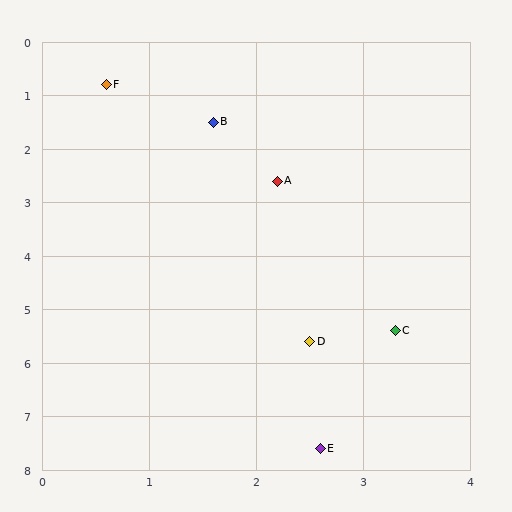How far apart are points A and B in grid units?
Points A and B are about 1.3 grid units apart.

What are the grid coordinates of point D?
Point D is at approximately (2.5, 5.6).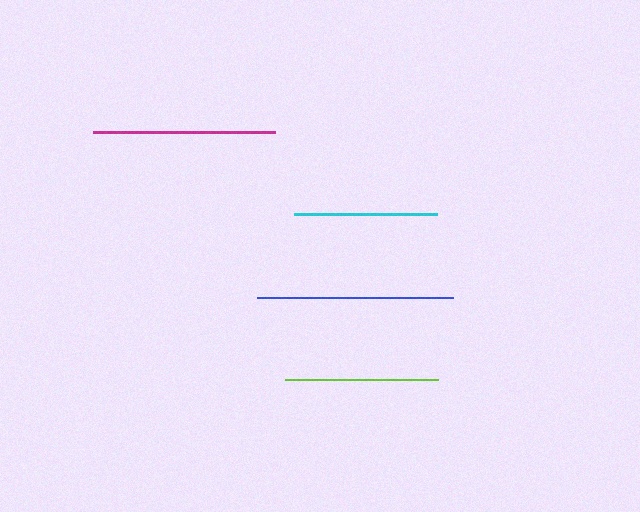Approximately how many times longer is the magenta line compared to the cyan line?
The magenta line is approximately 1.3 times the length of the cyan line.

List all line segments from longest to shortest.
From longest to shortest: blue, magenta, lime, cyan.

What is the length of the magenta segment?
The magenta segment is approximately 182 pixels long.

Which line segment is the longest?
The blue line is the longest at approximately 195 pixels.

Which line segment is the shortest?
The cyan line is the shortest at approximately 143 pixels.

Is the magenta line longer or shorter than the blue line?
The blue line is longer than the magenta line.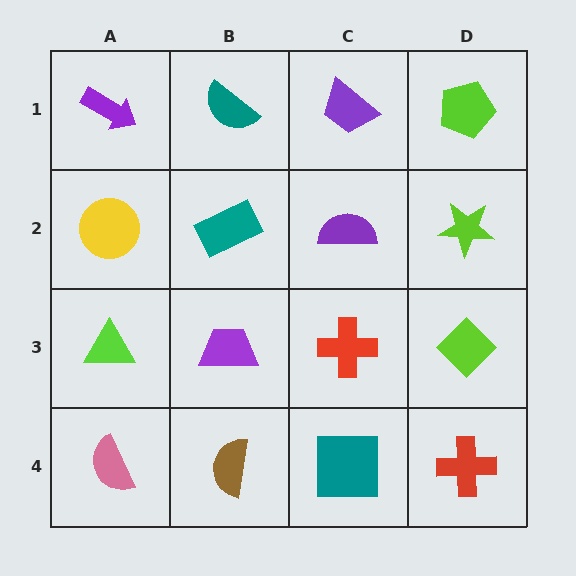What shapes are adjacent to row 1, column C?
A purple semicircle (row 2, column C), a teal semicircle (row 1, column B), a lime pentagon (row 1, column D).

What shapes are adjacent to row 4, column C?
A red cross (row 3, column C), a brown semicircle (row 4, column B), a red cross (row 4, column D).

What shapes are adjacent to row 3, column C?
A purple semicircle (row 2, column C), a teal square (row 4, column C), a purple trapezoid (row 3, column B), a lime diamond (row 3, column D).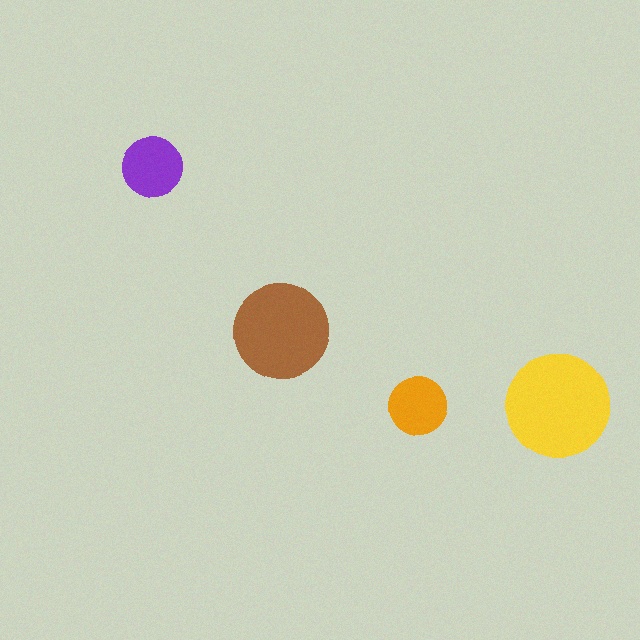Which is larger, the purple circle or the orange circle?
The purple one.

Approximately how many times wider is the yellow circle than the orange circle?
About 2 times wider.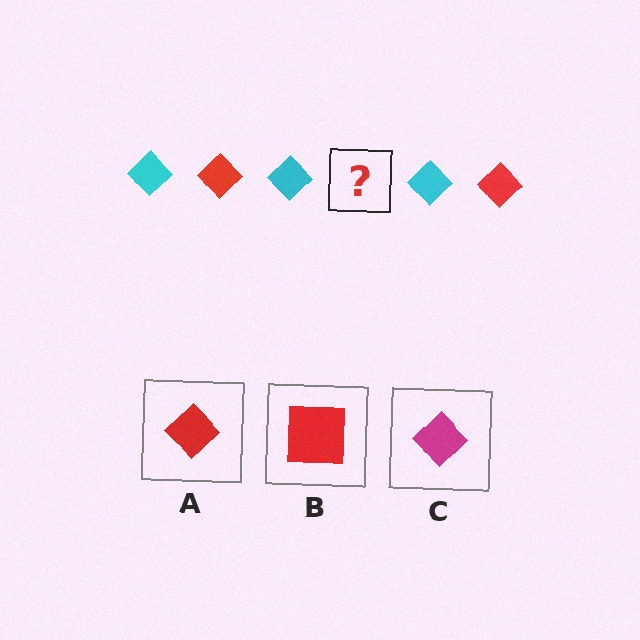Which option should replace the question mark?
Option A.